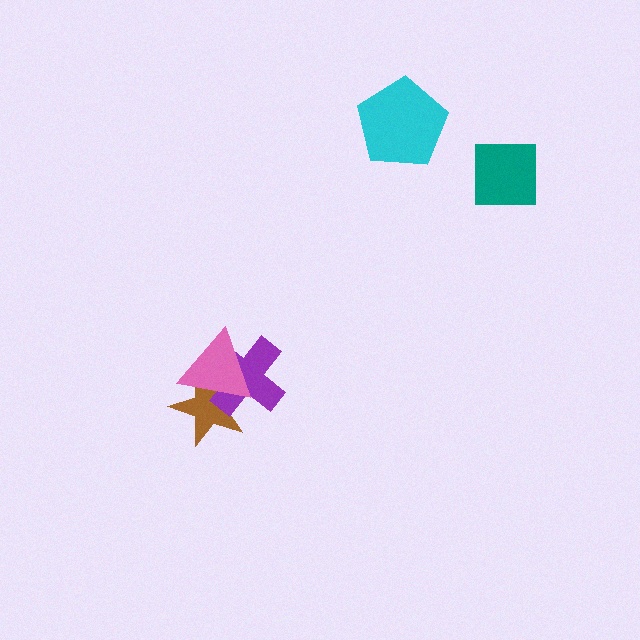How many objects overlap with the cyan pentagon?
0 objects overlap with the cyan pentagon.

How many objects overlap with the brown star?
2 objects overlap with the brown star.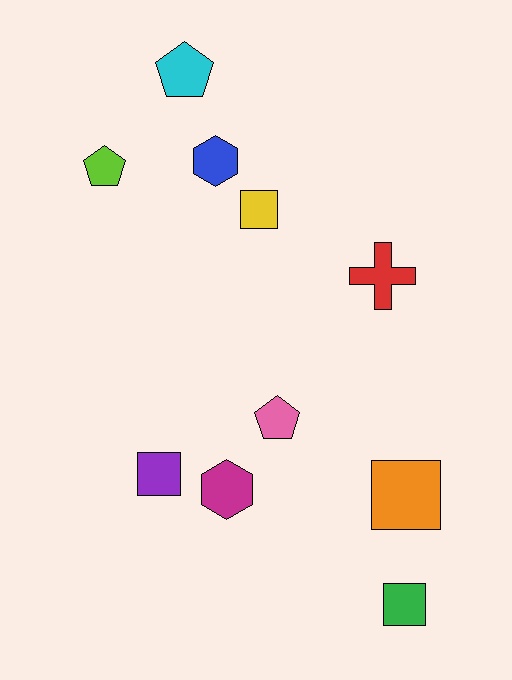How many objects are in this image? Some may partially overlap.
There are 10 objects.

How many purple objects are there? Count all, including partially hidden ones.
There is 1 purple object.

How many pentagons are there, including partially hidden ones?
There are 3 pentagons.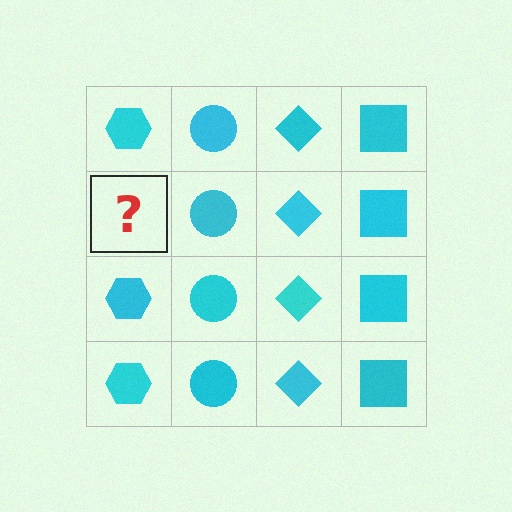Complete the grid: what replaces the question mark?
The question mark should be replaced with a cyan hexagon.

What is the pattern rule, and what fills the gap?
The rule is that each column has a consistent shape. The gap should be filled with a cyan hexagon.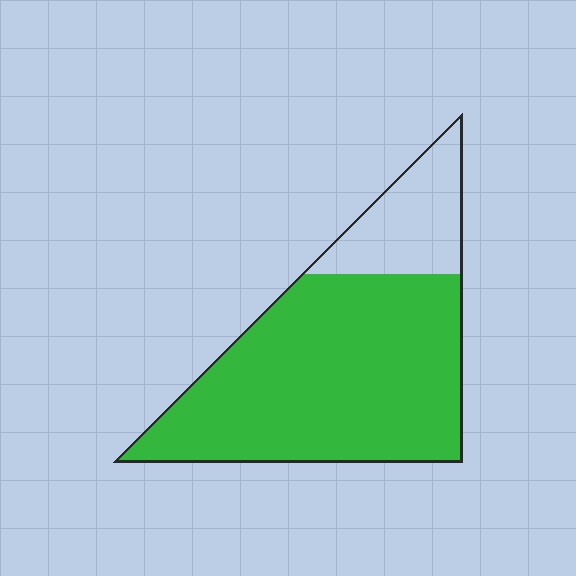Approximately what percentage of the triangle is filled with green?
Approximately 80%.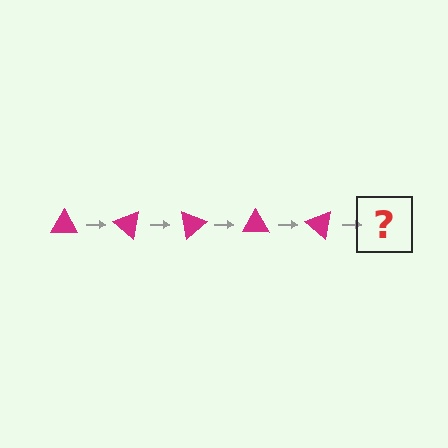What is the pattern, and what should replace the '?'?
The pattern is that the triangle rotates 40 degrees each step. The '?' should be a magenta triangle rotated 200 degrees.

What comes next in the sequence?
The next element should be a magenta triangle rotated 200 degrees.